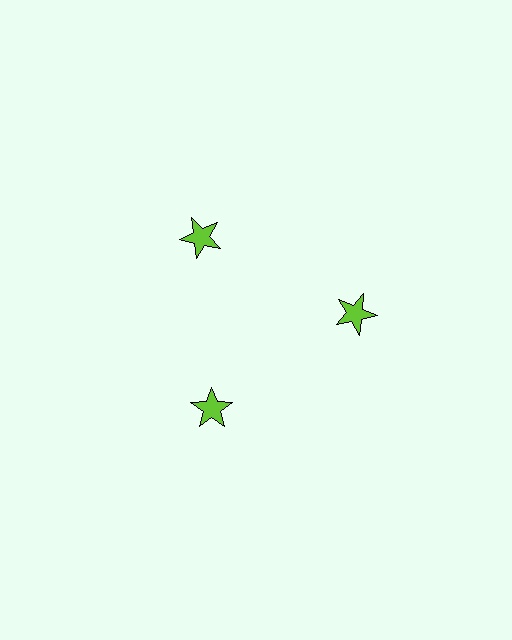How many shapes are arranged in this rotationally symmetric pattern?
There are 3 shapes, arranged in 3 groups of 1.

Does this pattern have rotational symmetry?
Yes, this pattern has 3-fold rotational symmetry. It looks the same after rotating 120 degrees around the center.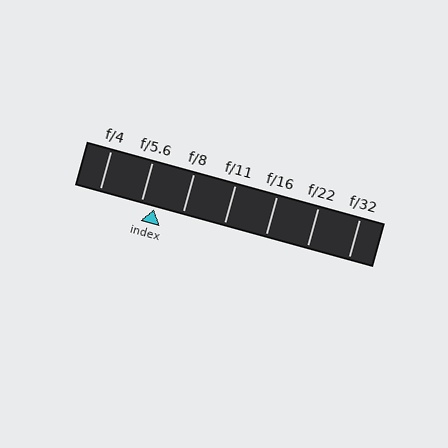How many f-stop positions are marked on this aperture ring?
There are 7 f-stop positions marked.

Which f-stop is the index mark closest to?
The index mark is closest to f/5.6.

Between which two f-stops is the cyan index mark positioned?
The index mark is between f/5.6 and f/8.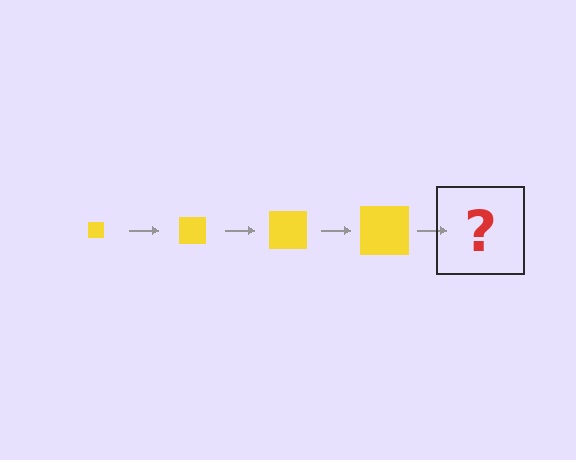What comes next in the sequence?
The next element should be a yellow square, larger than the previous one.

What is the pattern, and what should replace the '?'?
The pattern is that the square gets progressively larger each step. The '?' should be a yellow square, larger than the previous one.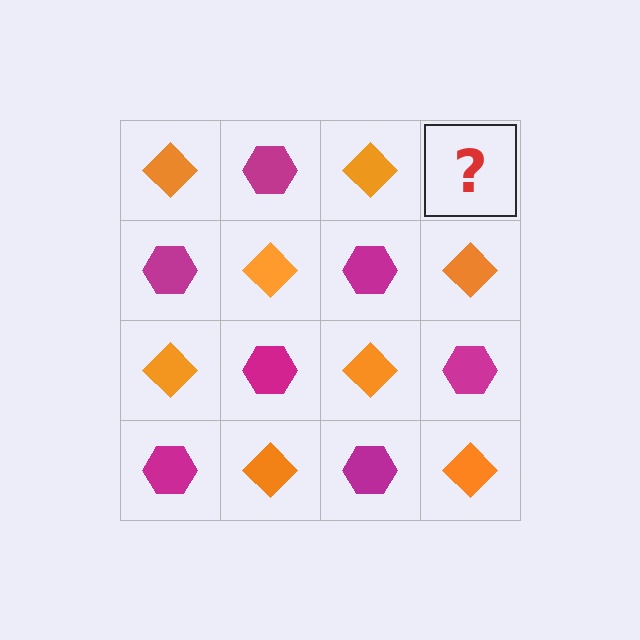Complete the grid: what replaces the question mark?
The question mark should be replaced with a magenta hexagon.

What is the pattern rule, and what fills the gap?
The rule is that it alternates orange diamond and magenta hexagon in a checkerboard pattern. The gap should be filled with a magenta hexagon.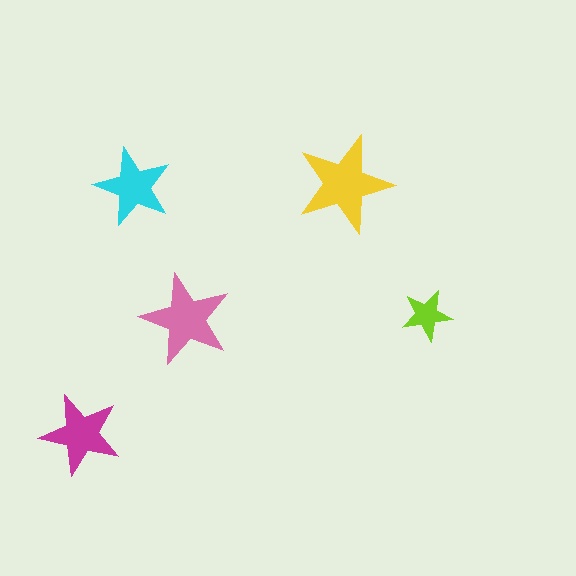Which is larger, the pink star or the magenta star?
The pink one.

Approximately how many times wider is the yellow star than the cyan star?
About 1.5 times wider.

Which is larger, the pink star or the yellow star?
The yellow one.